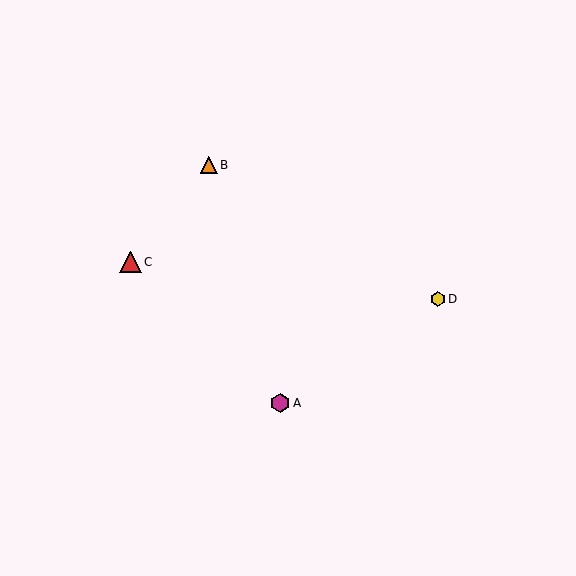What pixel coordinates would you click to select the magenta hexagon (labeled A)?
Click at (280, 403) to select the magenta hexagon A.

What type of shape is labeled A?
Shape A is a magenta hexagon.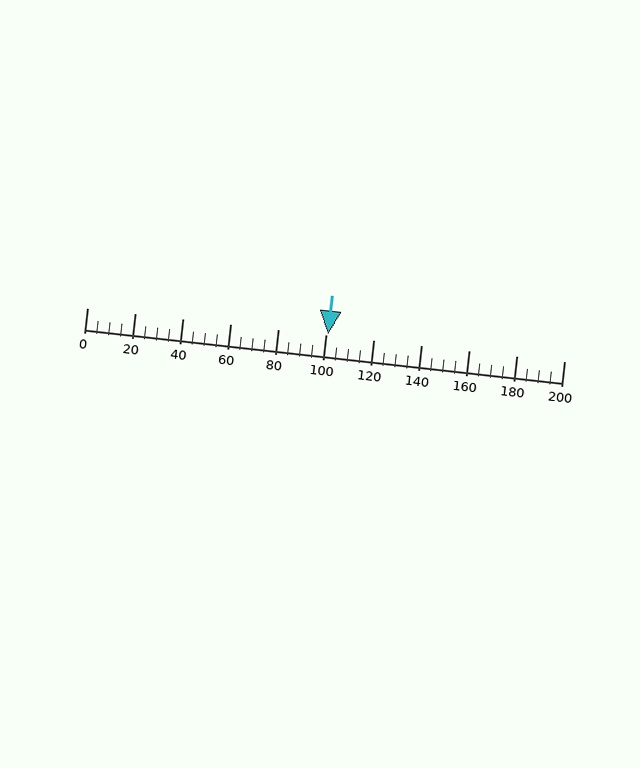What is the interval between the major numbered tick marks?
The major tick marks are spaced 20 units apart.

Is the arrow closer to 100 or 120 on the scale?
The arrow is closer to 100.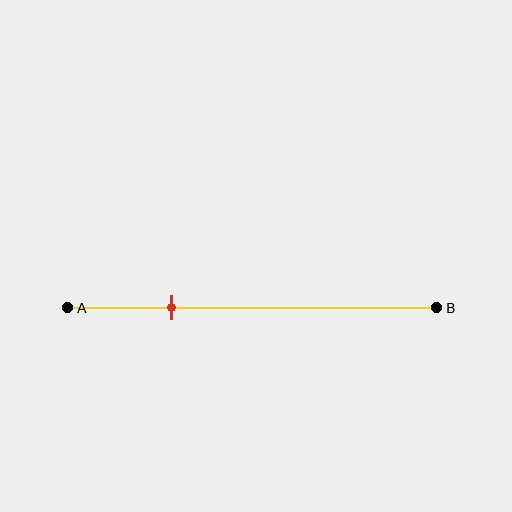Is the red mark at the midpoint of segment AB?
No, the mark is at about 30% from A, not at the 50% midpoint.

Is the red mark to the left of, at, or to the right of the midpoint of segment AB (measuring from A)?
The red mark is to the left of the midpoint of segment AB.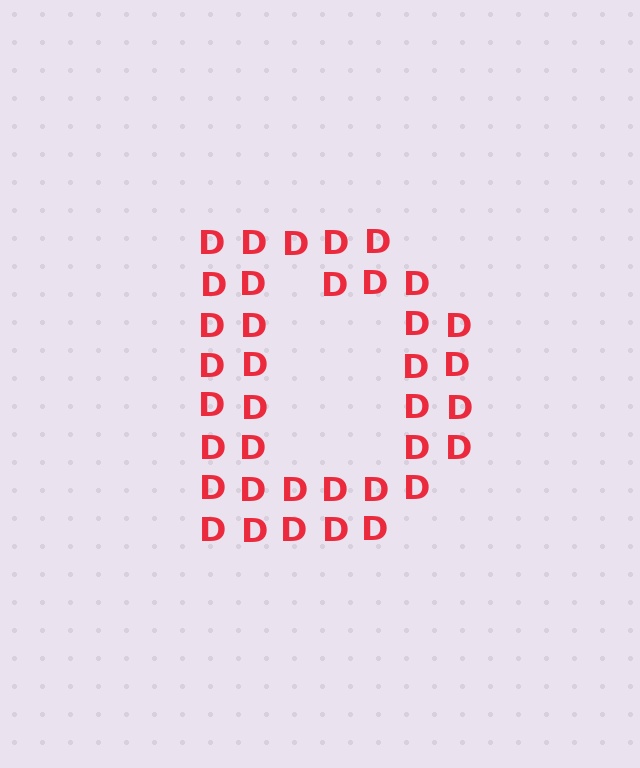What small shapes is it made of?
It is made of small letter D's.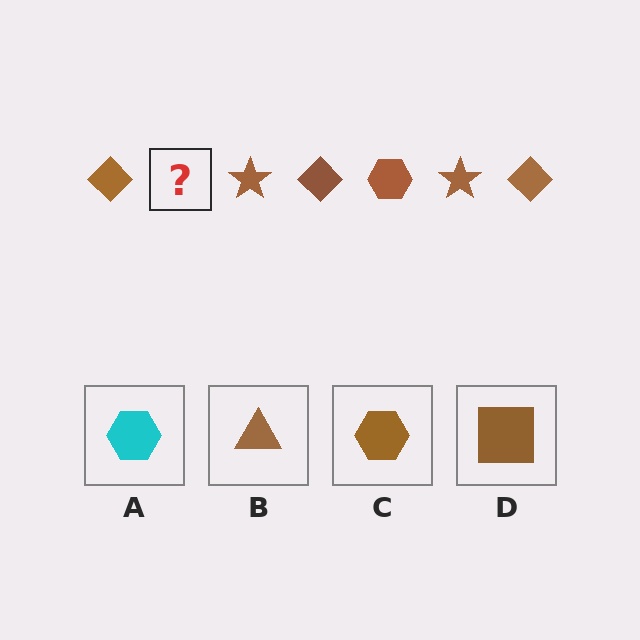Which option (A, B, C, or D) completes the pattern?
C.